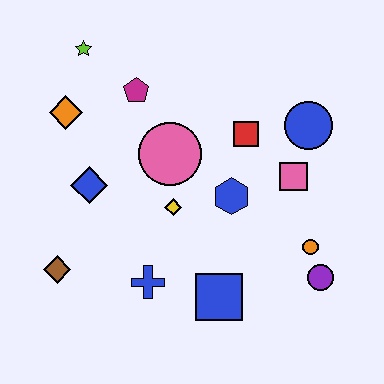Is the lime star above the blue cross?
Yes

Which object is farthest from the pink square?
The brown diamond is farthest from the pink square.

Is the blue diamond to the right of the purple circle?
No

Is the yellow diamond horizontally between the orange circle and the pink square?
No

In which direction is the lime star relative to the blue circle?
The lime star is to the left of the blue circle.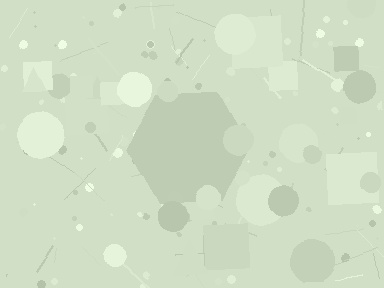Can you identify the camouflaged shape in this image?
The camouflaged shape is a hexagon.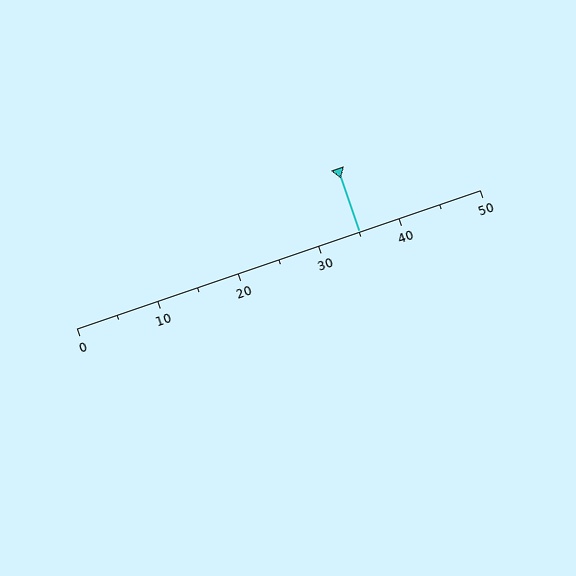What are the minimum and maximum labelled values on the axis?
The axis runs from 0 to 50.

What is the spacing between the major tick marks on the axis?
The major ticks are spaced 10 apart.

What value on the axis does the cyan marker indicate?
The marker indicates approximately 35.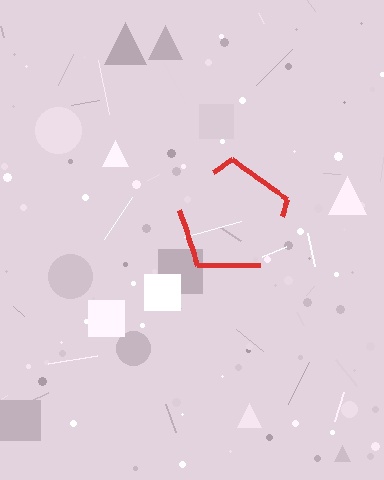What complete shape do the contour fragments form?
The contour fragments form a pentagon.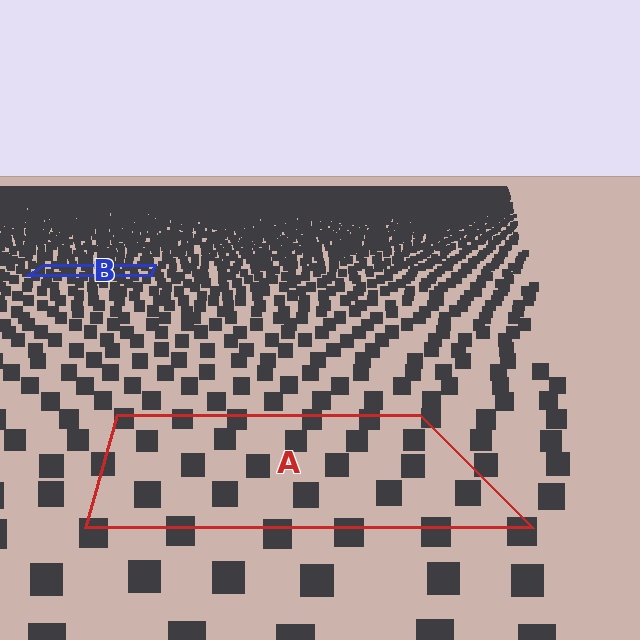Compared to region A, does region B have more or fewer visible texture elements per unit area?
Region B has more texture elements per unit area — they are packed more densely because it is farther away.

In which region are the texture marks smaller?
The texture marks are smaller in region B, because it is farther away.